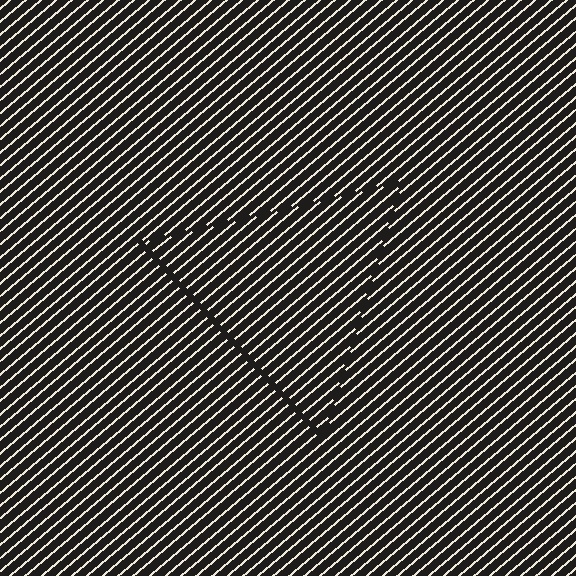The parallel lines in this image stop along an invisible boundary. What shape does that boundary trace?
An illusory triangle. The interior of the shape contains the same grating, shifted by half a period — the contour is defined by the phase discontinuity where line-ends from the inner and outer gratings abut.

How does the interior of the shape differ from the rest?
The interior of the shape contains the same grating, shifted by half a period — the contour is defined by the phase discontinuity where line-ends from the inner and outer gratings abut.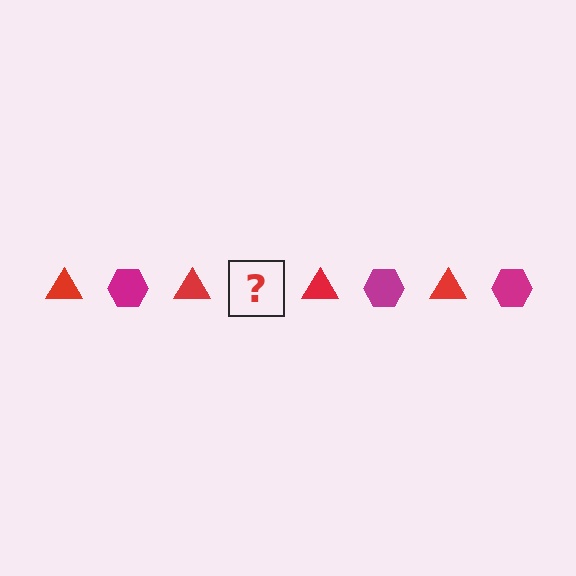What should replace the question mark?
The question mark should be replaced with a magenta hexagon.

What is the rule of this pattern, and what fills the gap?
The rule is that the pattern alternates between red triangle and magenta hexagon. The gap should be filled with a magenta hexagon.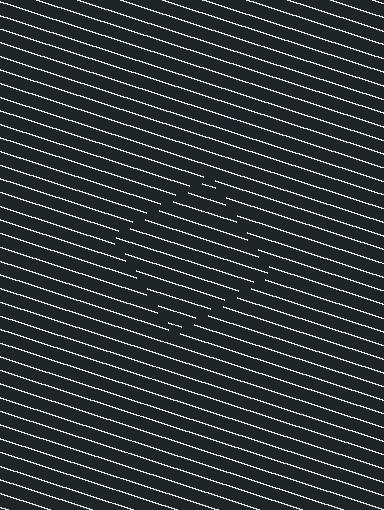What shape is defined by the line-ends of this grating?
An illusory square. The interior of the shape contains the same grating, shifted by half a period — the contour is defined by the phase discontinuity where line-ends from the inner and outer gratings abut.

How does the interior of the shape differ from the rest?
The interior of the shape contains the same grating, shifted by half a period — the contour is defined by the phase discontinuity where line-ends from the inner and outer gratings abut.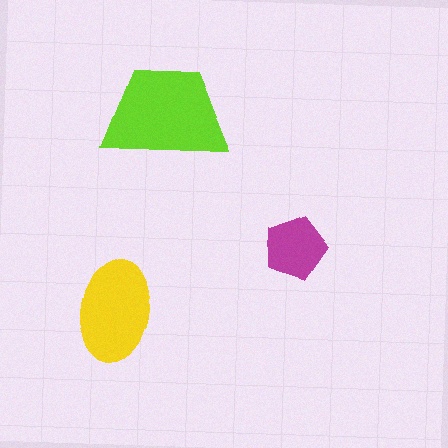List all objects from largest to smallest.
The lime trapezoid, the yellow ellipse, the magenta pentagon.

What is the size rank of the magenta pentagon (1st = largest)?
3rd.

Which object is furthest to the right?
The magenta pentagon is rightmost.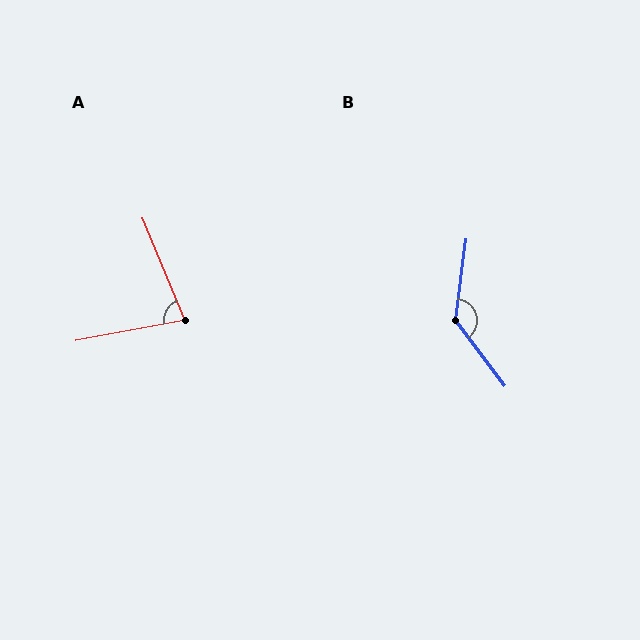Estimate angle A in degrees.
Approximately 78 degrees.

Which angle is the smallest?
A, at approximately 78 degrees.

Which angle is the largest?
B, at approximately 136 degrees.